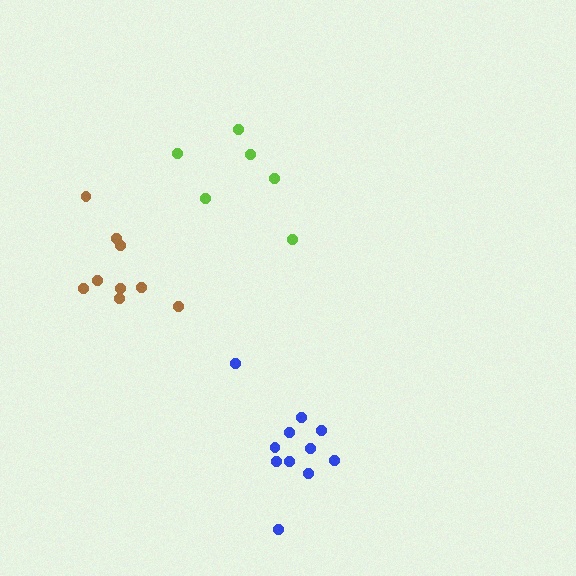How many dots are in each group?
Group 1: 6 dots, Group 2: 11 dots, Group 3: 9 dots (26 total).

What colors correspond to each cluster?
The clusters are colored: lime, blue, brown.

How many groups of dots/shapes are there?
There are 3 groups.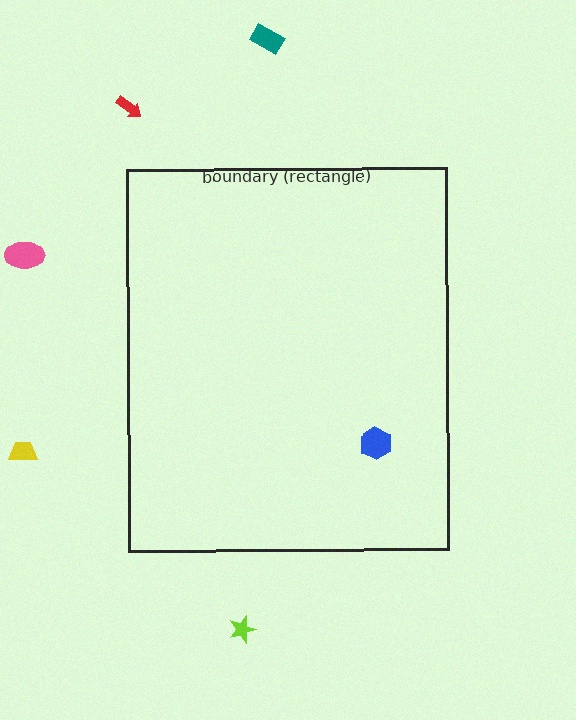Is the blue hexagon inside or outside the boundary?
Inside.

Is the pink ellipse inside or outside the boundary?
Outside.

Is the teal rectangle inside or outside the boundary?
Outside.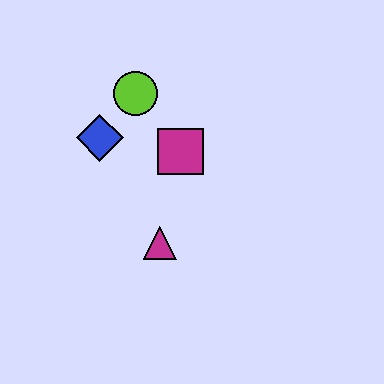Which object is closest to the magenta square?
The lime circle is closest to the magenta square.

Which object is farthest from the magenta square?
The magenta triangle is farthest from the magenta square.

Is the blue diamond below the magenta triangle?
No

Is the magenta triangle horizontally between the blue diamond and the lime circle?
No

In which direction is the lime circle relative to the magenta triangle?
The lime circle is above the magenta triangle.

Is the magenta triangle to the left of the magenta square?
Yes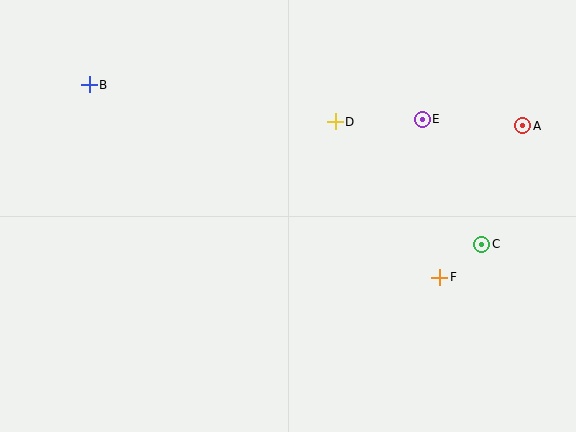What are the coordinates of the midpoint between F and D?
The midpoint between F and D is at (388, 200).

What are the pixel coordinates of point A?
Point A is at (523, 126).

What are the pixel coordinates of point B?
Point B is at (89, 85).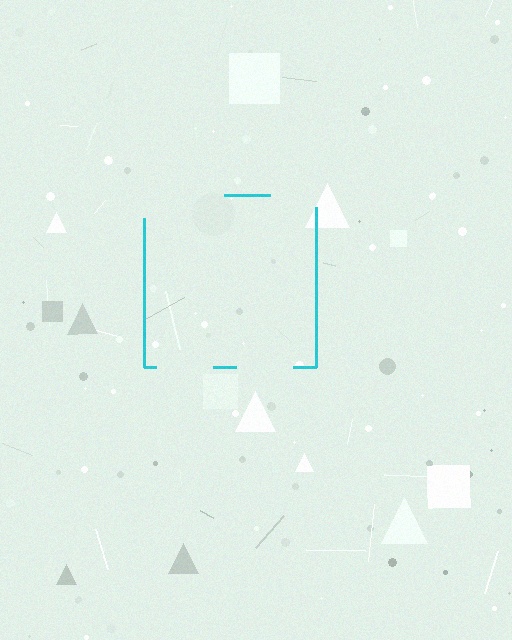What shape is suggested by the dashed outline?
The dashed outline suggests a square.